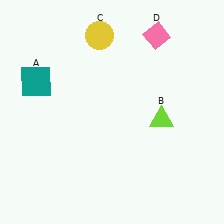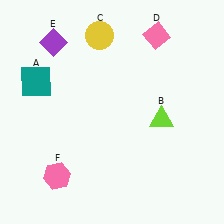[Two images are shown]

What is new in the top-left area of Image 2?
A purple diamond (E) was added in the top-left area of Image 2.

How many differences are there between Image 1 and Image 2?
There are 2 differences between the two images.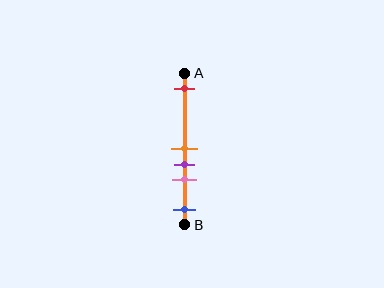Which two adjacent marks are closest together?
The orange and purple marks are the closest adjacent pair.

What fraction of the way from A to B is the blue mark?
The blue mark is approximately 90% (0.9) of the way from A to B.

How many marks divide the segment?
There are 5 marks dividing the segment.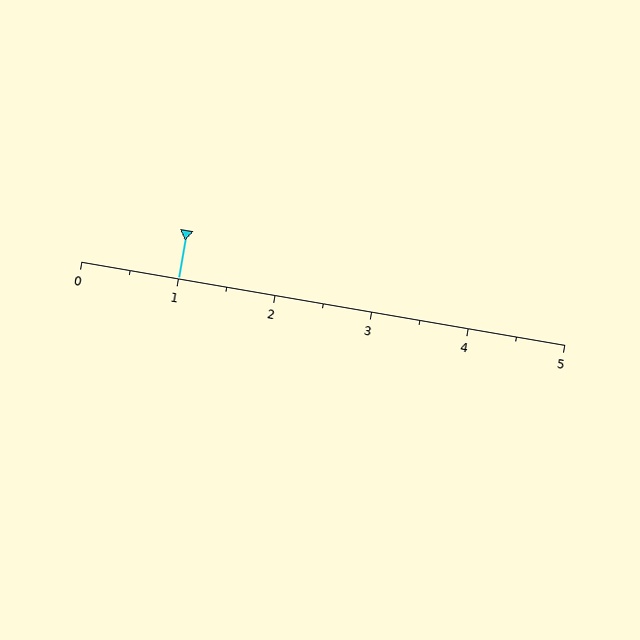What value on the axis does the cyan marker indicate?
The marker indicates approximately 1.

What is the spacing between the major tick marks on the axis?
The major ticks are spaced 1 apart.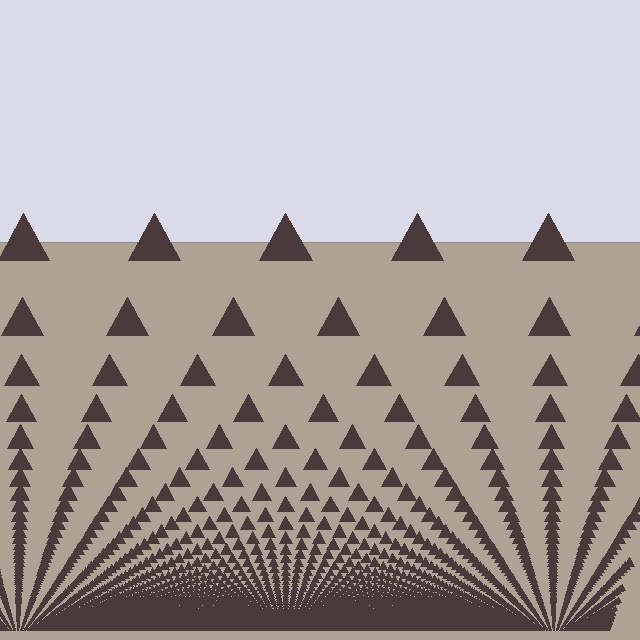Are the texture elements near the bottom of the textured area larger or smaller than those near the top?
Smaller. The gradient is inverted — elements near the bottom are smaller and denser.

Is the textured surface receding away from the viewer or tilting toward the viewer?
The surface appears to tilt toward the viewer. Texture elements get larger and sparser toward the top.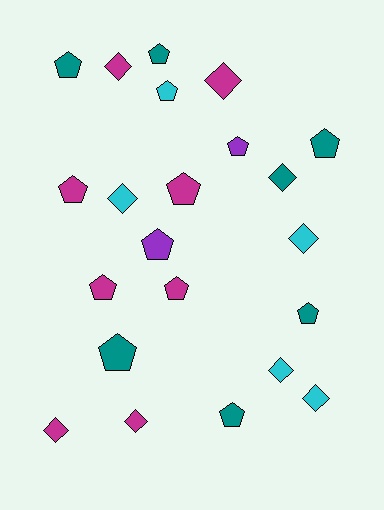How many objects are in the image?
There are 22 objects.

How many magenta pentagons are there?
There are 4 magenta pentagons.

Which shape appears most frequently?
Pentagon, with 13 objects.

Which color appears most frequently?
Magenta, with 8 objects.